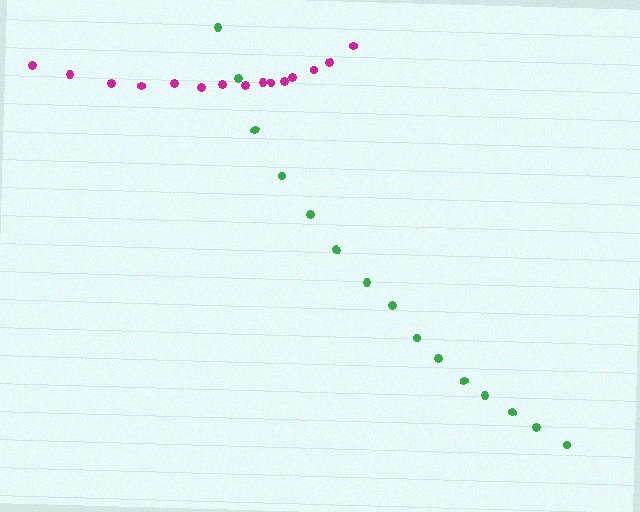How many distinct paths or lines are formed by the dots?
There are 2 distinct paths.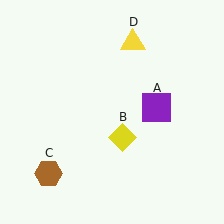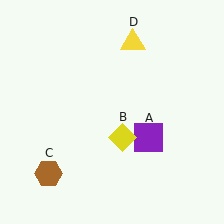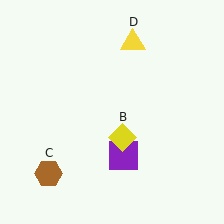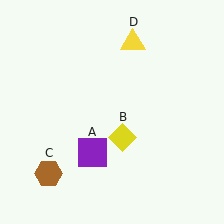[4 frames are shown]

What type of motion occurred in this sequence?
The purple square (object A) rotated clockwise around the center of the scene.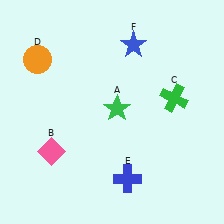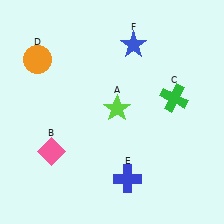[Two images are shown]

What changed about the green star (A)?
In Image 1, A is green. In Image 2, it changed to lime.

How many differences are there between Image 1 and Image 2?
There is 1 difference between the two images.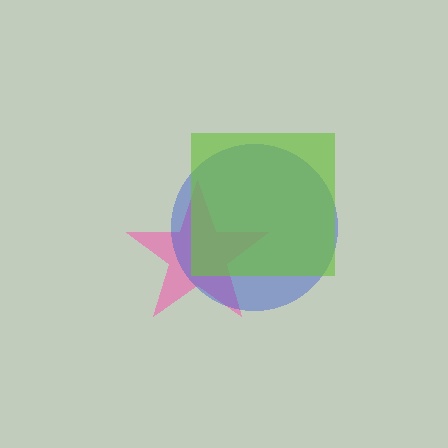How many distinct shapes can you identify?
There are 3 distinct shapes: a pink star, a blue circle, a lime square.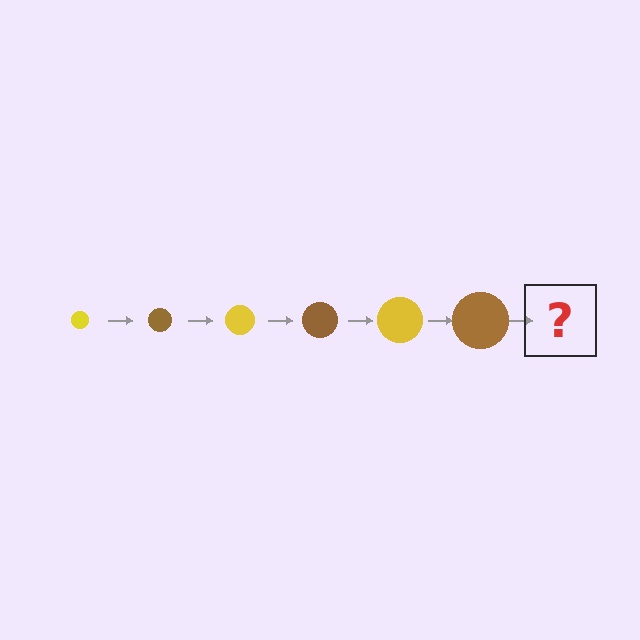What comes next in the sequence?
The next element should be a yellow circle, larger than the previous one.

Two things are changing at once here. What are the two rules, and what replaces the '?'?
The two rules are that the circle grows larger each step and the color cycles through yellow and brown. The '?' should be a yellow circle, larger than the previous one.